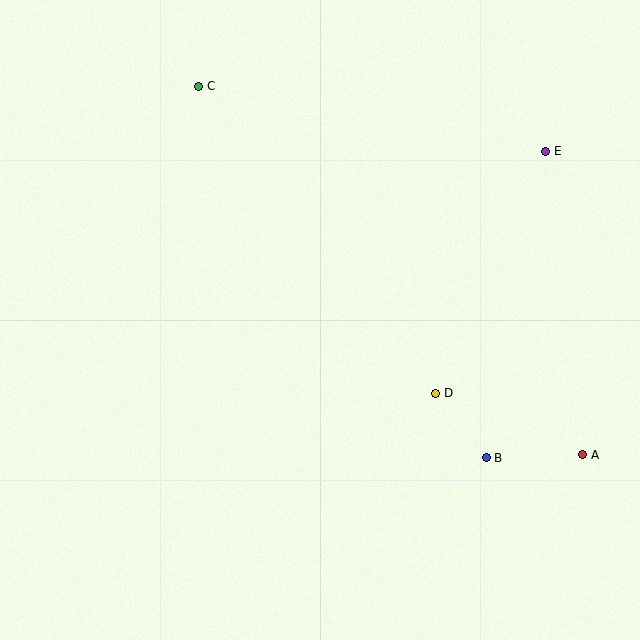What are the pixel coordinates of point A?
Point A is at (583, 455).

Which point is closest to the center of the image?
Point D at (436, 393) is closest to the center.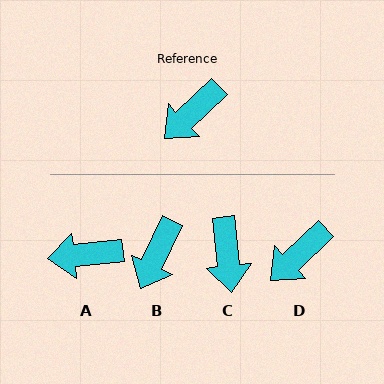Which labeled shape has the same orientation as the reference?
D.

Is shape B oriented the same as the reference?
No, it is off by about 21 degrees.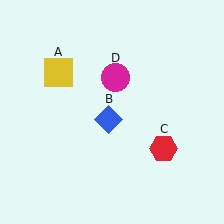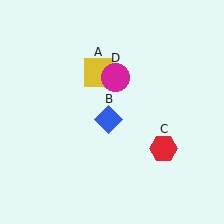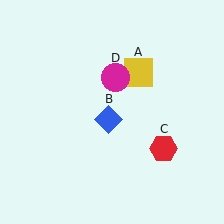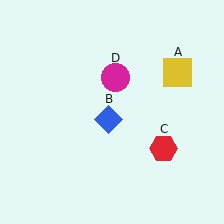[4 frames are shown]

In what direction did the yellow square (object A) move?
The yellow square (object A) moved right.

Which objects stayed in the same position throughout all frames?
Blue diamond (object B) and red hexagon (object C) and magenta circle (object D) remained stationary.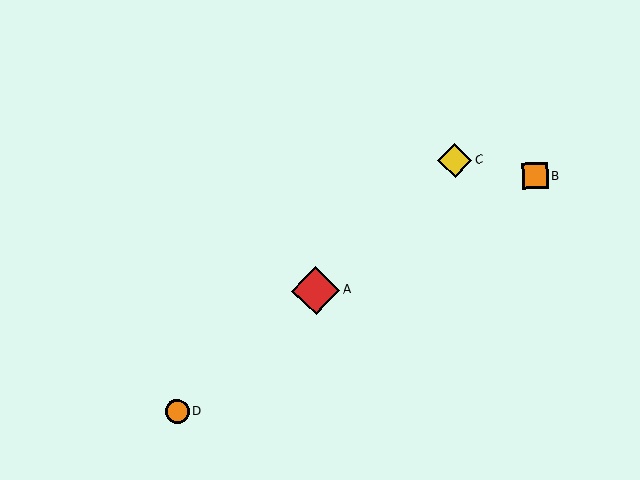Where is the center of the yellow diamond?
The center of the yellow diamond is at (455, 160).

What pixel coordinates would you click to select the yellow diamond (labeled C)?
Click at (455, 160) to select the yellow diamond C.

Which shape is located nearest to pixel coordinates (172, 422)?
The orange circle (labeled D) at (177, 412) is nearest to that location.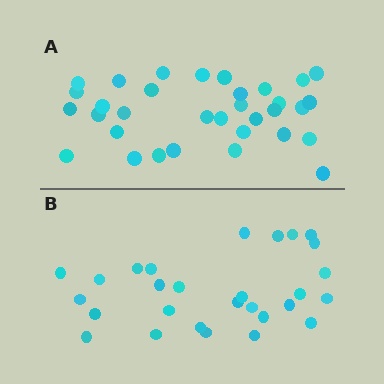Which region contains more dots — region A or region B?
Region A (the top region) has more dots.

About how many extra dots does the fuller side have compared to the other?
Region A has about 5 more dots than region B.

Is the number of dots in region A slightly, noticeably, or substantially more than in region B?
Region A has only slightly more — the two regions are fairly close. The ratio is roughly 1.2 to 1.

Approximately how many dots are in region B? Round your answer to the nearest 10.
About 30 dots. (The exact count is 28, which rounds to 30.)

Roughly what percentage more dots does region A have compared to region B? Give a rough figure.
About 20% more.